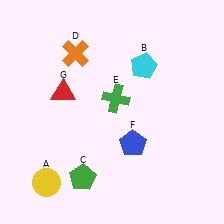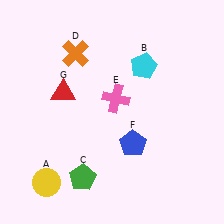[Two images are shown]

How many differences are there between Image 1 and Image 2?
There is 1 difference between the two images.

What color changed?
The cross (E) changed from green in Image 1 to pink in Image 2.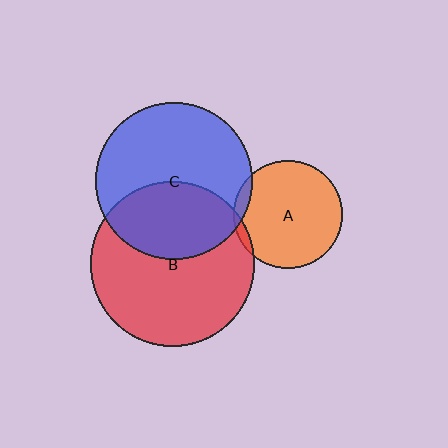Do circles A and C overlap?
Yes.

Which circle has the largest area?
Circle B (red).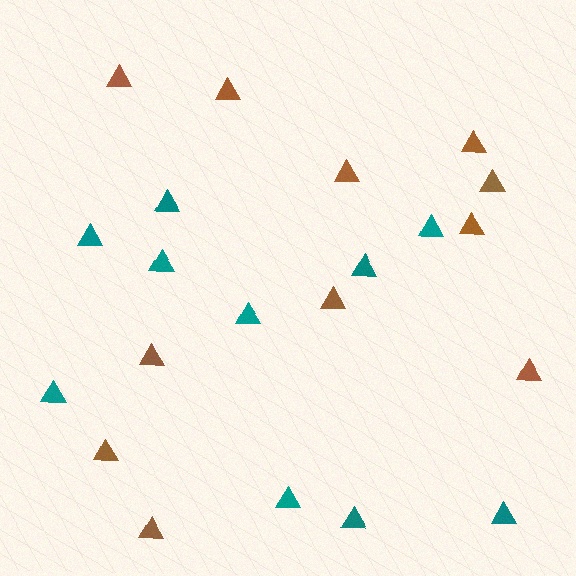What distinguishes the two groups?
There are 2 groups: one group of brown triangles (11) and one group of teal triangles (10).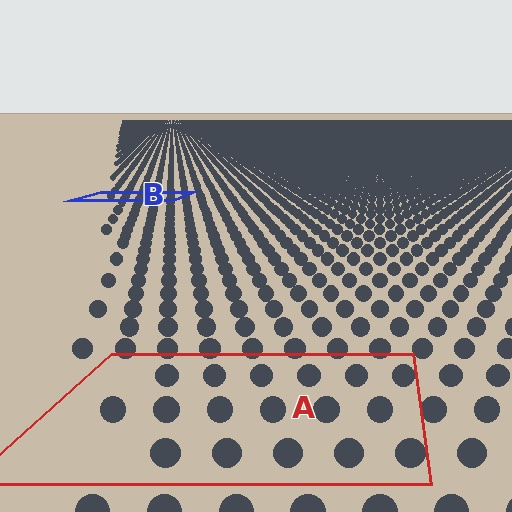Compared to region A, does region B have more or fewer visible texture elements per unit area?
Region B has more texture elements per unit area — they are packed more densely because it is farther away.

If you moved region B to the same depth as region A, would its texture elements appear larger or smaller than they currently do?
They would appear larger. At a closer depth, the same texture elements are projected at a bigger on-screen size.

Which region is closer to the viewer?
Region A is closer. The texture elements there are larger and more spread out.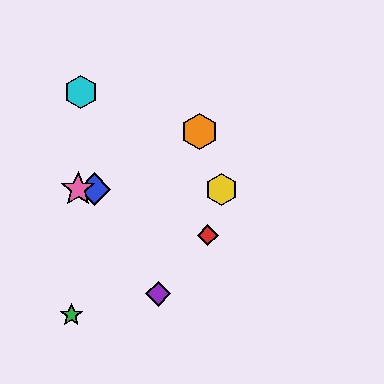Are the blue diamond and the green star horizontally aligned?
No, the blue diamond is at y≈189 and the green star is at y≈315.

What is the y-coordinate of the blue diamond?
The blue diamond is at y≈189.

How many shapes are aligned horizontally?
3 shapes (the blue diamond, the yellow hexagon, the pink star) are aligned horizontally.